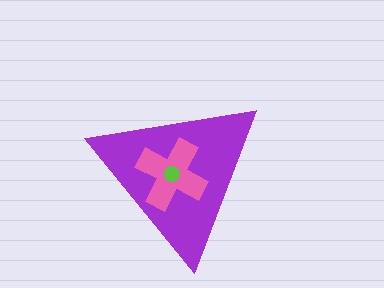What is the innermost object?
The lime circle.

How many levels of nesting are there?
3.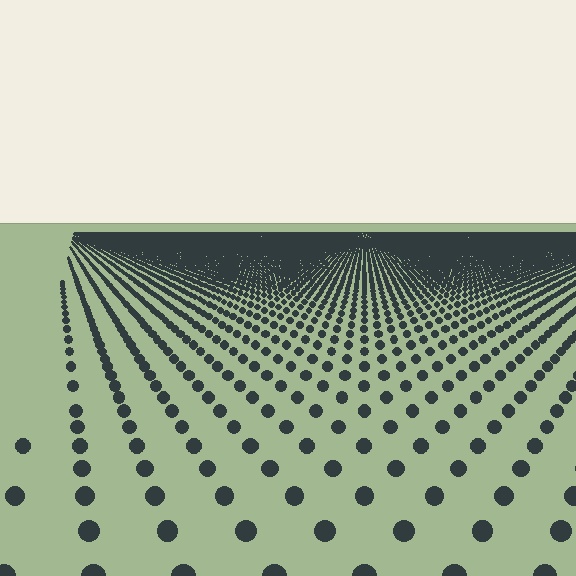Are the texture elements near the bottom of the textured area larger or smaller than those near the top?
Larger. Near the bottom, elements are closer to the viewer and appear at a bigger on-screen size.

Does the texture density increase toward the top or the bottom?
Density increases toward the top.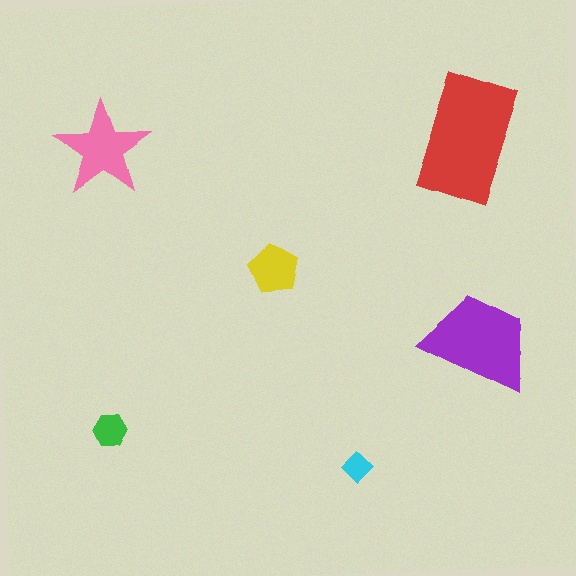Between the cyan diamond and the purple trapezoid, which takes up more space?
The purple trapezoid.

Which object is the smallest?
The cyan diamond.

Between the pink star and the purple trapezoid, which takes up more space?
The purple trapezoid.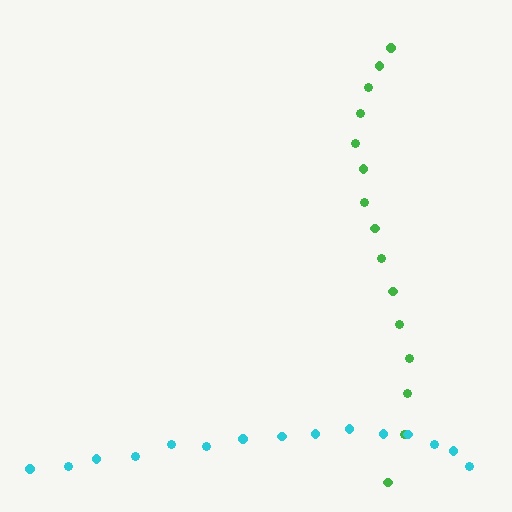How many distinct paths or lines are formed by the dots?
There are 2 distinct paths.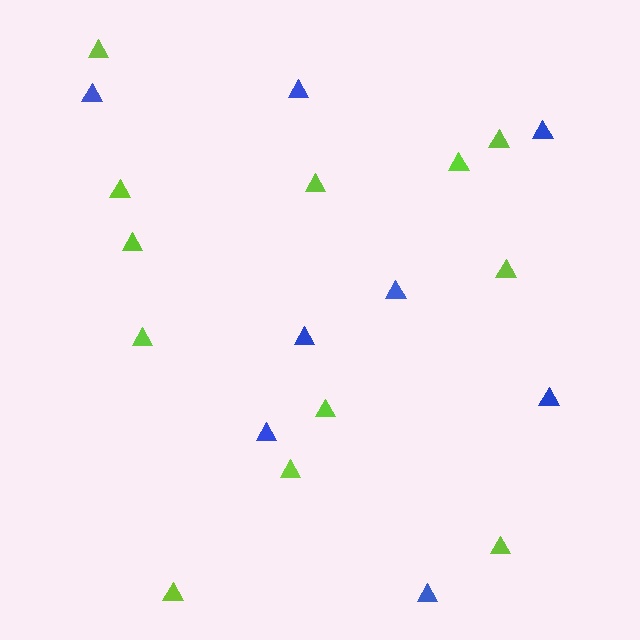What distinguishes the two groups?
There are 2 groups: one group of blue triangles (8) and one group of lime triangles (12).